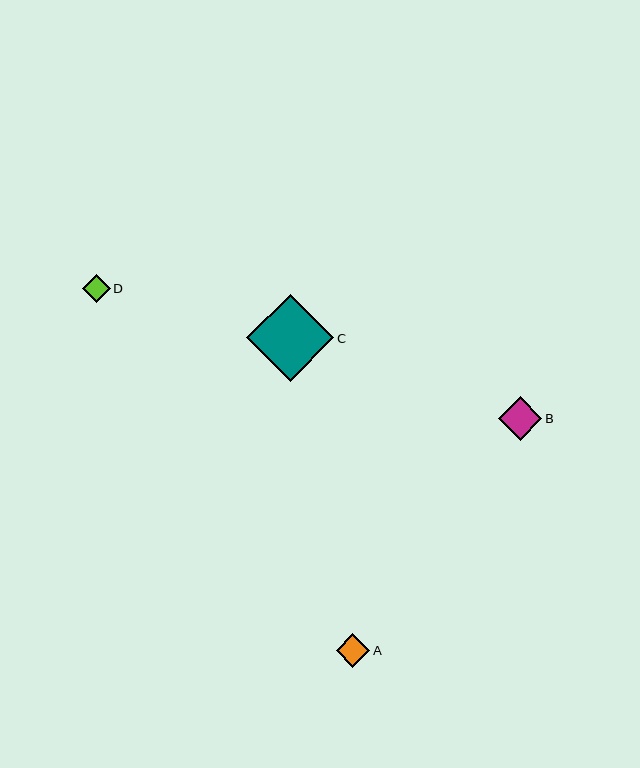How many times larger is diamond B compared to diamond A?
Diamond B is approximately 1.3 times the size of diamond A.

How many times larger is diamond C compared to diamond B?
Diamond C is approximately 2.0 times the size of diamond B.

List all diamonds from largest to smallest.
From largest to smallest: C, B, A, D.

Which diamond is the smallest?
Diamond D is the smallest with a size of approximately 28 pixels.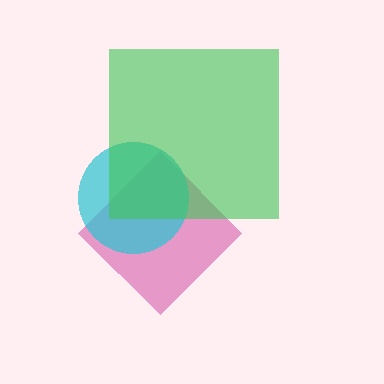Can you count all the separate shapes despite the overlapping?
Yes, there are 3 separate shapes.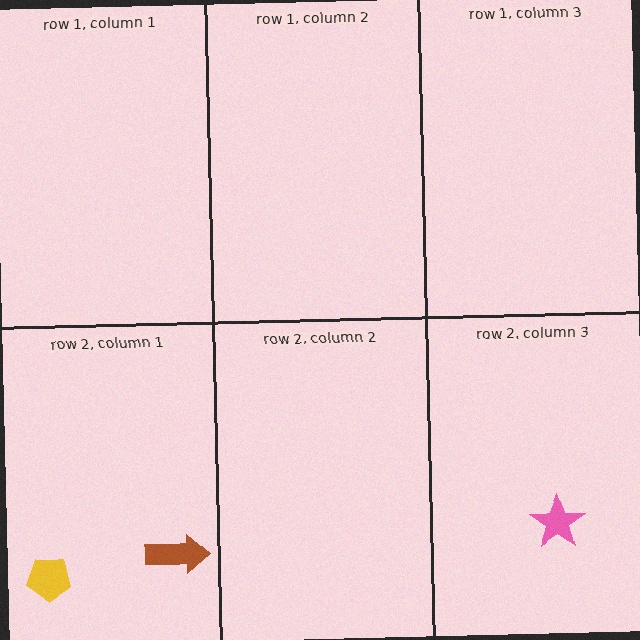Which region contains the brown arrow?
The row 2, column 1 region.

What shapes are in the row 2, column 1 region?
The brown arrow, the yellow pentagon.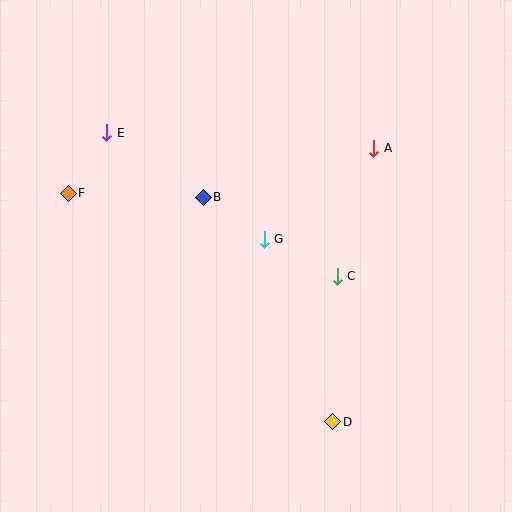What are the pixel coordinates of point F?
Point F is at (68, 193).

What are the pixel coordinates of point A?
Point A is at (374, 148).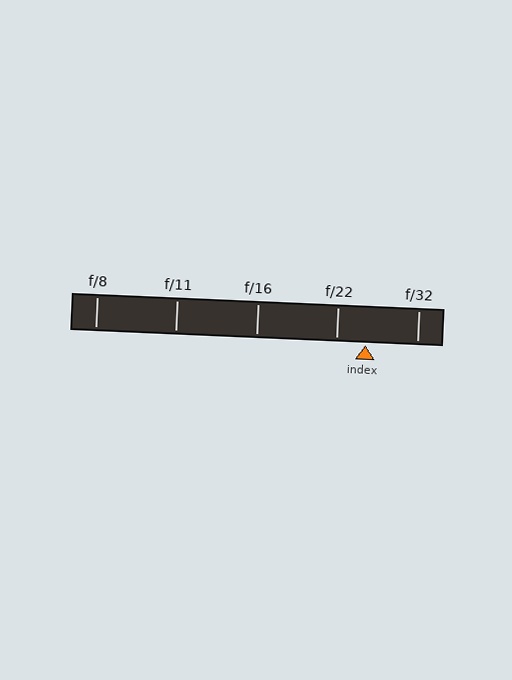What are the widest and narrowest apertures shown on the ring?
The widest aperture shown is f/8 and the narrowest is f/32.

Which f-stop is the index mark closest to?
The index mark is closest to f/22.